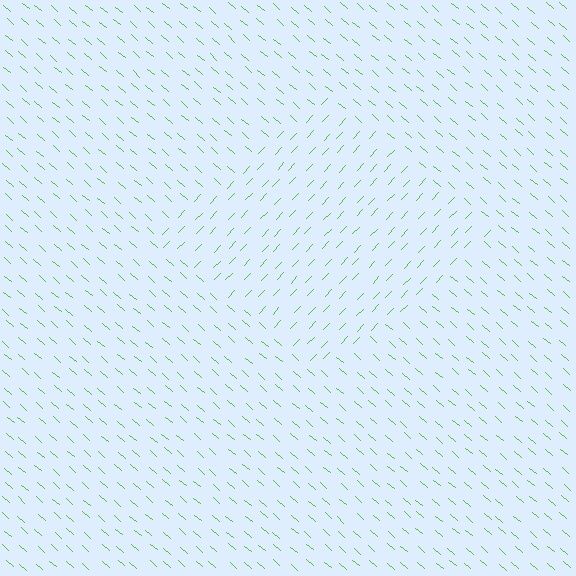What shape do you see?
I see a diamond.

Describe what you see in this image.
The image is filled with small lime line segments. A diamond region in the image has lines oriented differently from the surrounding lines, creating a visible texture boundary.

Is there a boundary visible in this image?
Yes, there is a texture boundary formed by a change in line orientation.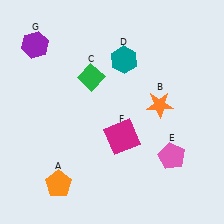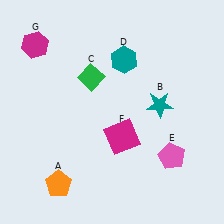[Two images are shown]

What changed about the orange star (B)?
In Image 1, B is orange. In Image 2, it changed to teal.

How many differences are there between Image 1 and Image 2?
There are 2 differences between the two images.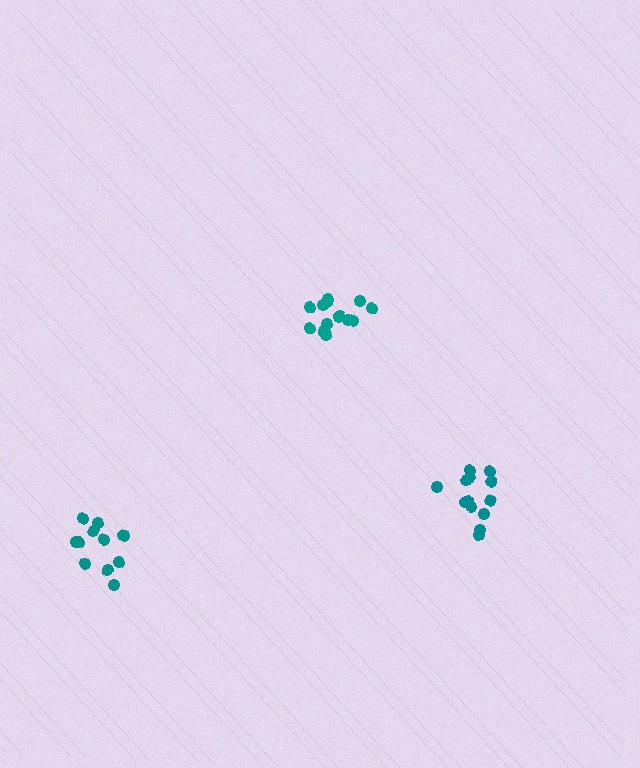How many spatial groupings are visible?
There are 3 spatial groupings.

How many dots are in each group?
Group 1: 13 dots, Group 2: 13 dots, Group 3: 11 dots (37 total).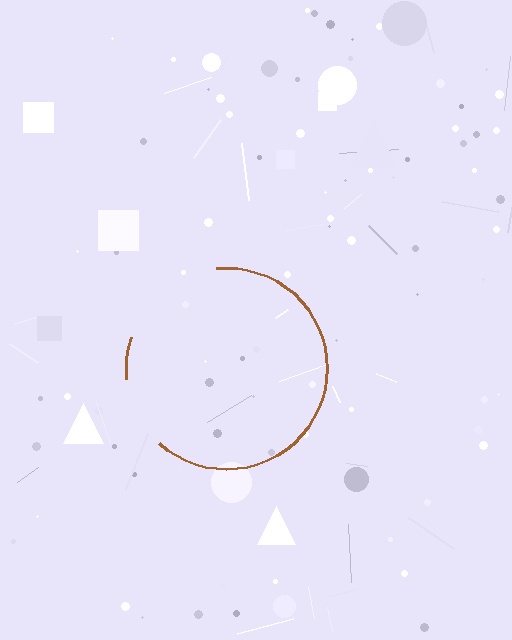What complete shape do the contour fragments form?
The contour fragments form a circle.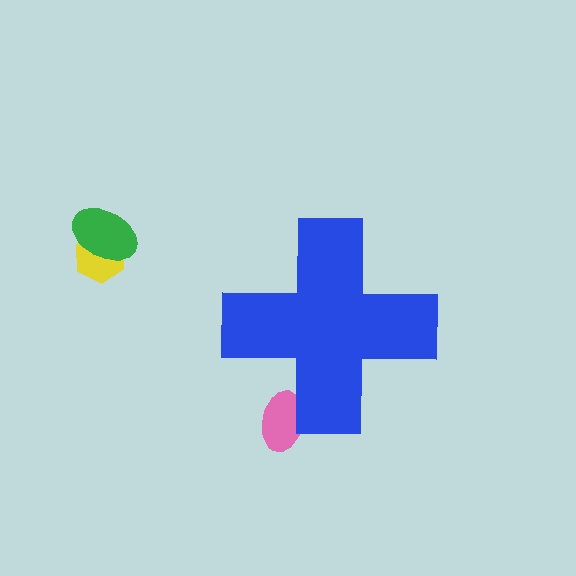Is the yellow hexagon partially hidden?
No, the yellow hexagon is fully visible.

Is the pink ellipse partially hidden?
Yes, the pink ellipse is partially hidden behind the blue cross.